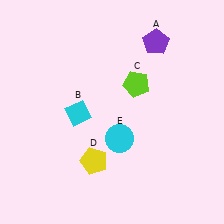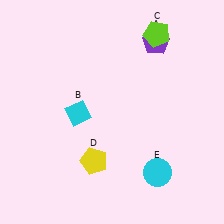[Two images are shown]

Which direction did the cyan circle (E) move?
The cyan circle (E) moved right.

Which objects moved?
The objects that moved are: the lime pentagon (C), the cyan circle (E).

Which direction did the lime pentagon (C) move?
The lime pentagon (C) moved up.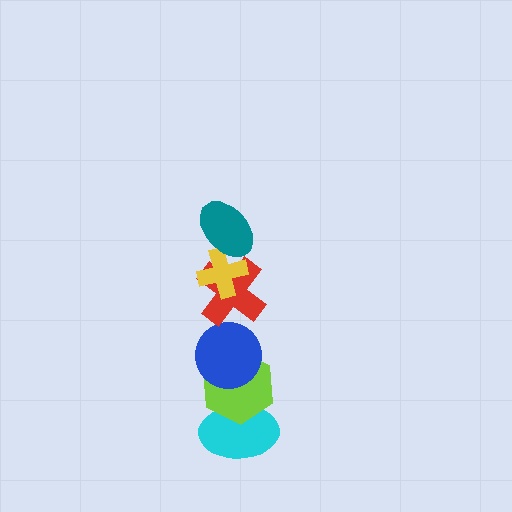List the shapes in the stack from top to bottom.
From top to bottom: the teal ellipse, the yellow cross, the red cross, the blue circle, the lime hexagon, the cyan ellipse.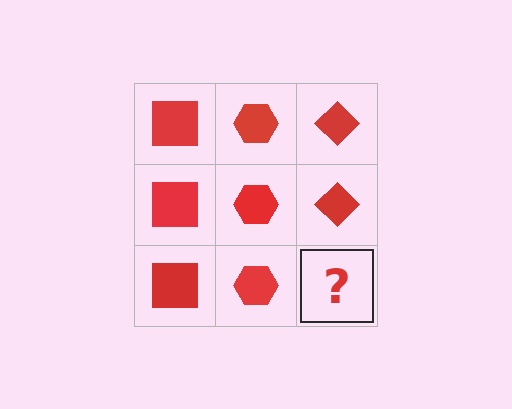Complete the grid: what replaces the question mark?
The question mark should be replaced with a red diamond.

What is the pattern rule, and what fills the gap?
The rule is that each column has a consistent shape. The gap should be filled with a red diamond.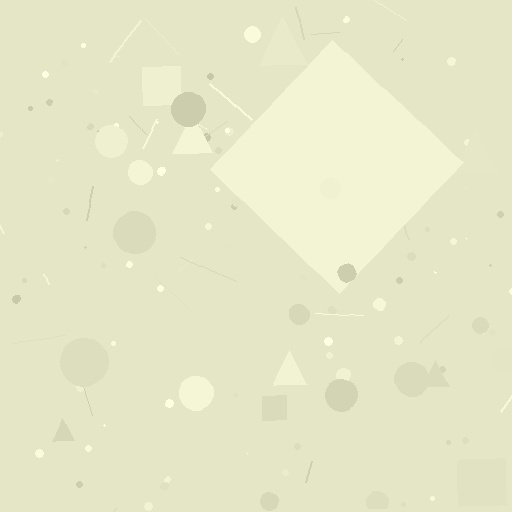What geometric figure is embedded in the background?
A diamond is embedded in the background.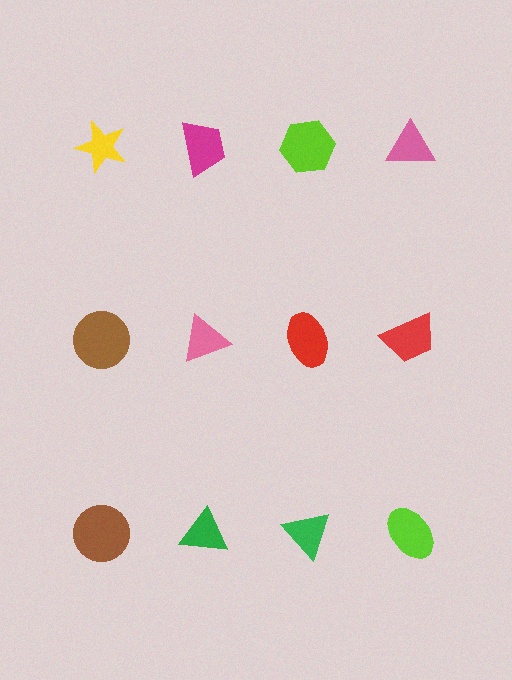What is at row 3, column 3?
A green triangle.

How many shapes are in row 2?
4 shapes.